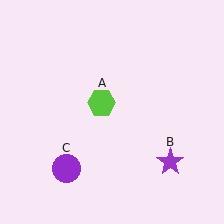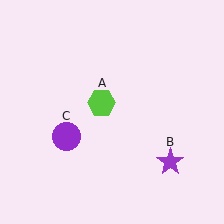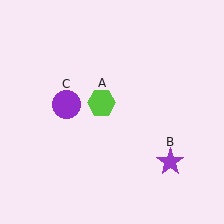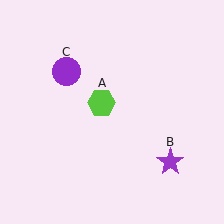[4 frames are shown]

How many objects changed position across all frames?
1 object changed position: purple circle (object C).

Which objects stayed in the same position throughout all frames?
Lime hexagon (object A) and purple star (object B) remained stationary.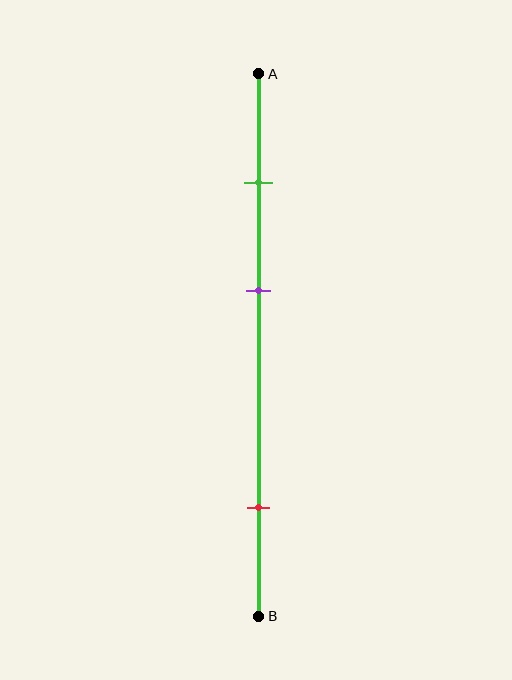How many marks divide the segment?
There are 3 marks dividing the segment.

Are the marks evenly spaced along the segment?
No, the marks are not evenly spaced.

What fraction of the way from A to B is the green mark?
The green mark is approximately 20% (0.2) of the way from A to B.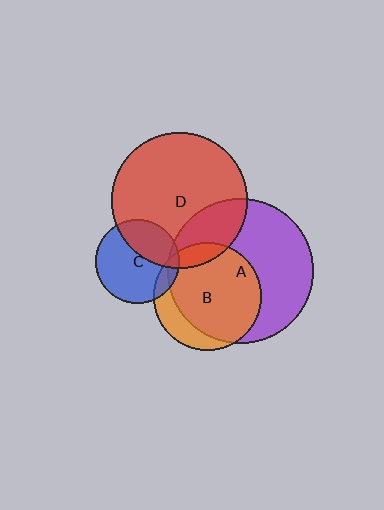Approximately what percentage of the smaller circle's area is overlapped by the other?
Approximately 35%.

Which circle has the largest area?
Circle A (purple).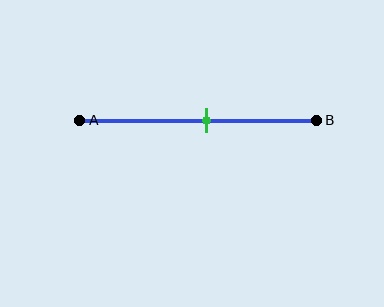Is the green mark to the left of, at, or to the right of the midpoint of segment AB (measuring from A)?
The green mark is to the right of the midpoint of segment AB.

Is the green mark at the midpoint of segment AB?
No, the mark is at about 55% from A, not at the 50% midpoint.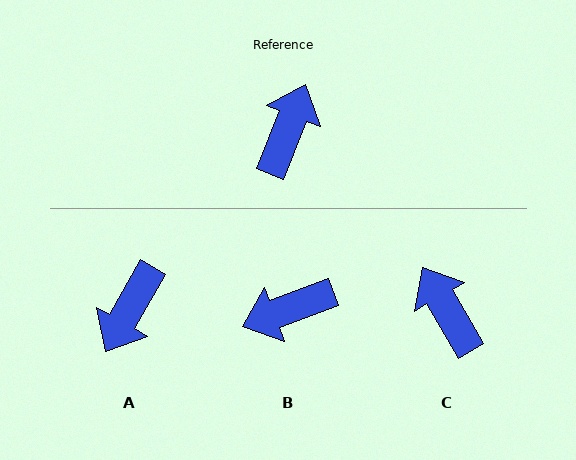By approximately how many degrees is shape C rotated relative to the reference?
Approximately 51 degrees counter-clockwise.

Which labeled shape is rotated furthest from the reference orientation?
A, about 172 degrees away.